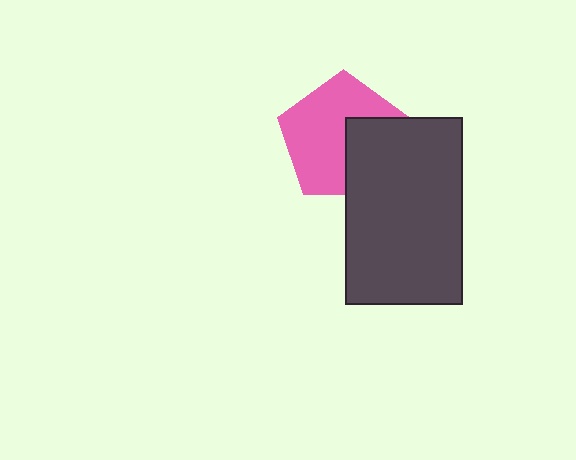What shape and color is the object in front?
The object in front is a dark gray rectangle.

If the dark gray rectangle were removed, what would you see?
You would see the complete pink pentagon.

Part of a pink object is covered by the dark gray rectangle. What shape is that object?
It is a pentagon.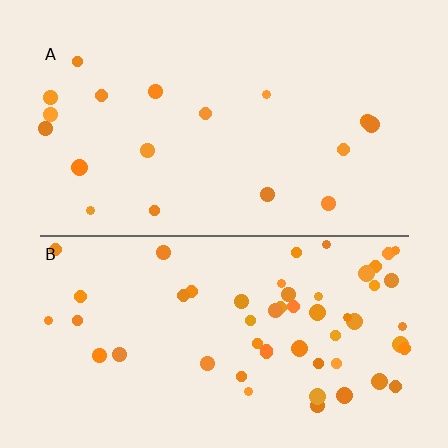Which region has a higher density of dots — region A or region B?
B (the bottom).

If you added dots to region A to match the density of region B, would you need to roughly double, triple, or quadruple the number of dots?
Approximately triple.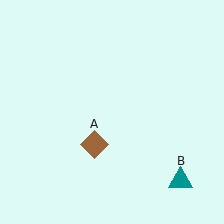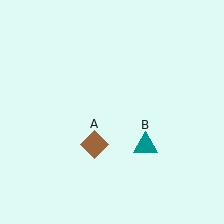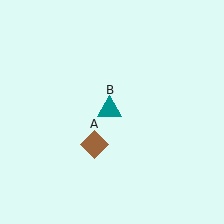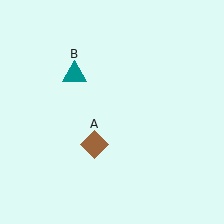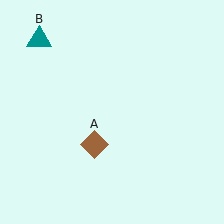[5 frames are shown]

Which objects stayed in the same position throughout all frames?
Brown diamond (object A) remained stationary.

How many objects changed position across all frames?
1 object changed position: teal triangle (object B).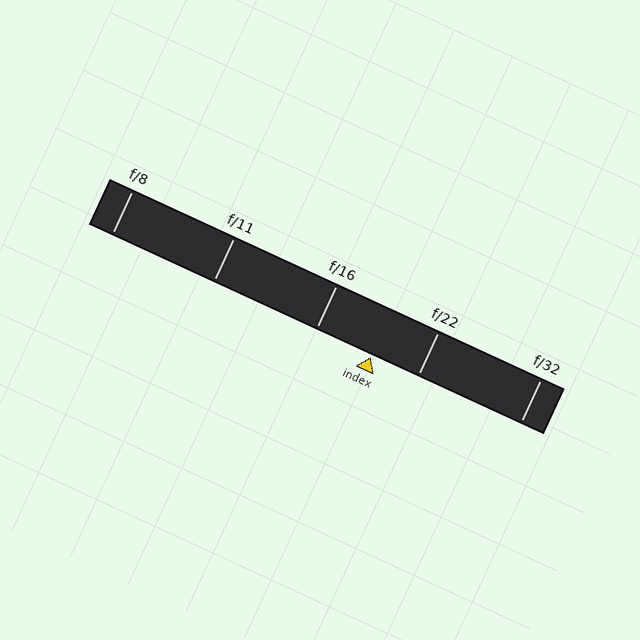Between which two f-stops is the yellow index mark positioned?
The index mark is between f/16 and f/22.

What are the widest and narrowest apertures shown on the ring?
The widest aperture shown is f/8 and the narrowest is f/32.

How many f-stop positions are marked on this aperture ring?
There are 5 f-stop positions marked.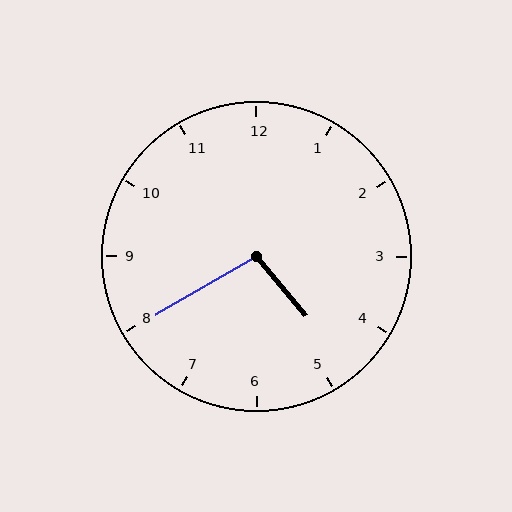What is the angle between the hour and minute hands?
Approximately 100 degrees.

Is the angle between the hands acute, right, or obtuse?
It is obtuse.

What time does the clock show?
4:40.